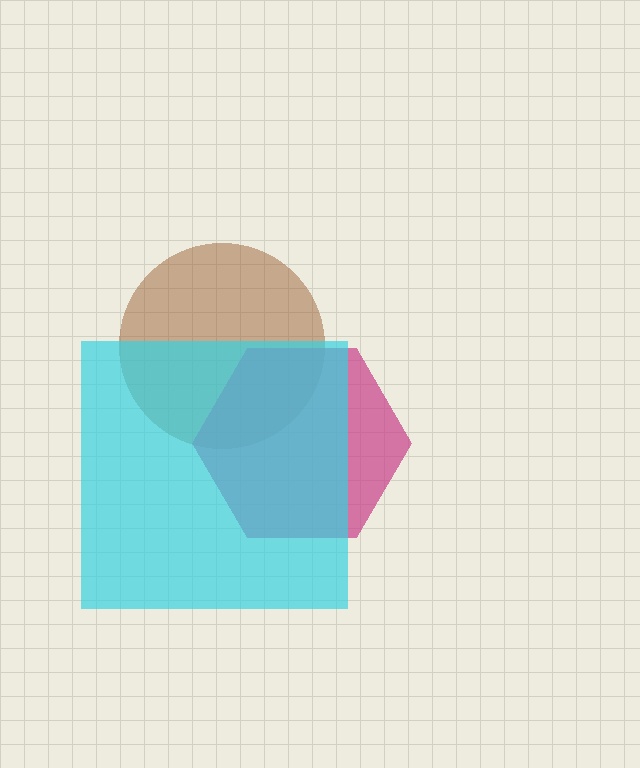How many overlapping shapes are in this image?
There are 3 overlapping shapes in the image.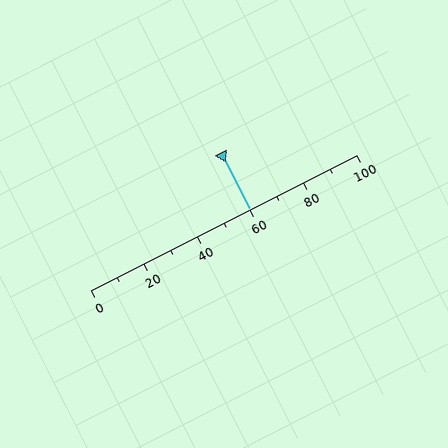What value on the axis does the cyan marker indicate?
The marker indicates approximately 60.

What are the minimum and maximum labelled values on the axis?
The axis runs from 0 to 100.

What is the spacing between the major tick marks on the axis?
The major ticks are spaced 20 apart.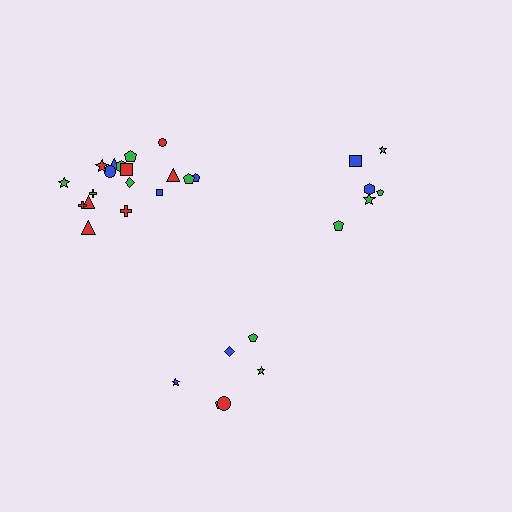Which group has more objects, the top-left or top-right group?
The top-left group.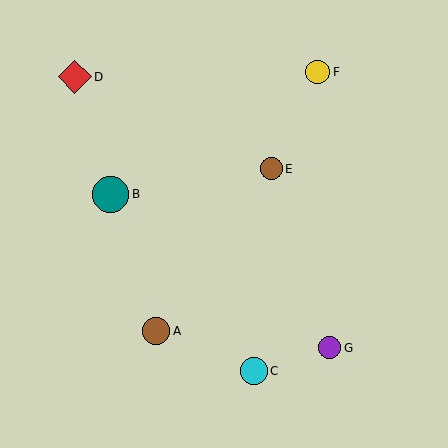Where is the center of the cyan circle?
The center of the cyan circle is at (254, 371).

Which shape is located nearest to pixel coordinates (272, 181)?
The brown circle (labeled E) at (271, 169) is nearest to that location.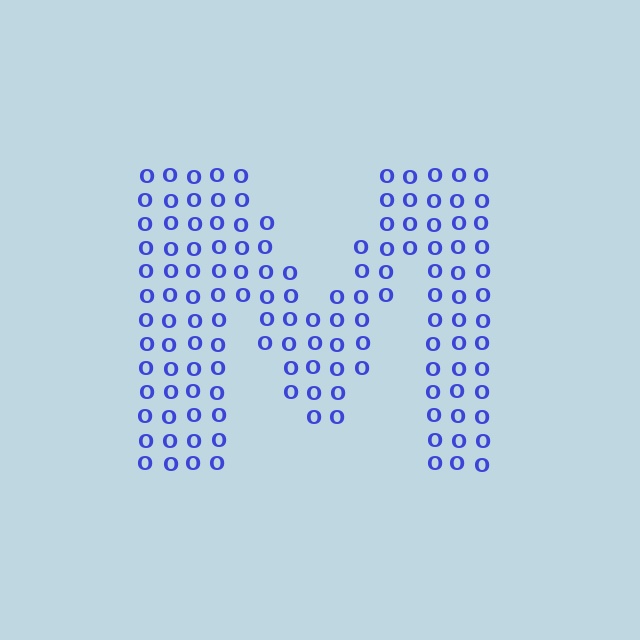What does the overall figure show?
The overall figure shows the letter M.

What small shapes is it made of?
It is made of small letter O's.